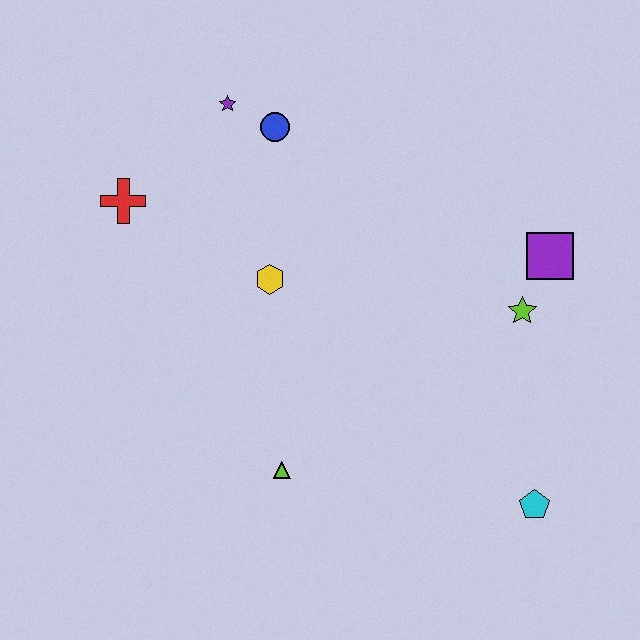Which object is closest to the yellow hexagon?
The blue circle is closest to the yellow hexagon.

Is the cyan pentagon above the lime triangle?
No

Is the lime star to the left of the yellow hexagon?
No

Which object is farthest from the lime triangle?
The purple star is farthest from the lime triangle.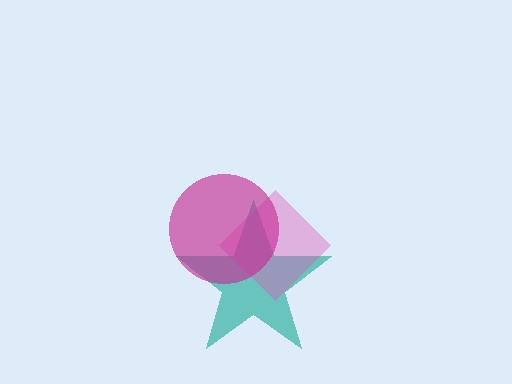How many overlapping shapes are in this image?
There are 3 overlapping shapes in the image.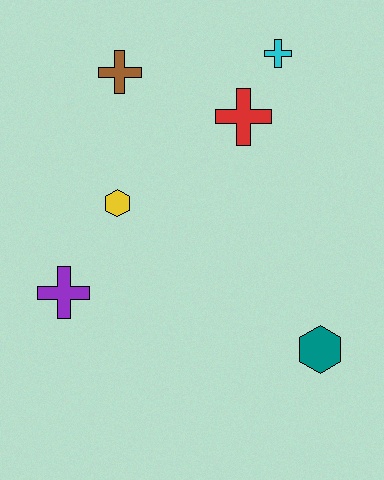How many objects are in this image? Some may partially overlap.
There are 6 objects.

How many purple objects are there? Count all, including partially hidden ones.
There is 1 purple object.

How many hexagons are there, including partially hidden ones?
There are 2 hexagons.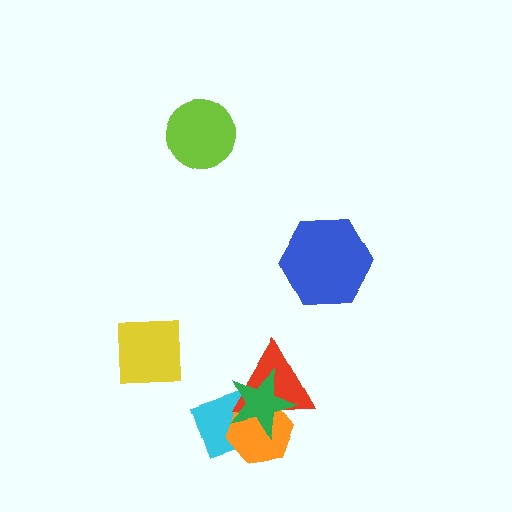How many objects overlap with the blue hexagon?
0 objects overlap with the blue hexagon.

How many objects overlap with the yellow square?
0 objects overlap with the yellow square.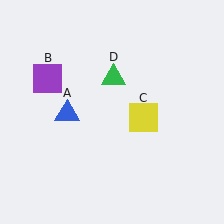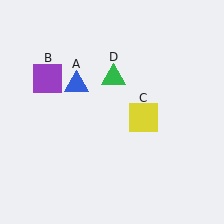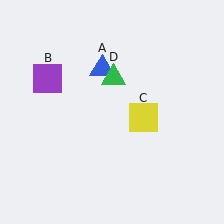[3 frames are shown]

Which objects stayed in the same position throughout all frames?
Purple square (object B) and yellow square (object C) and green triangle (object D) remained stationary.